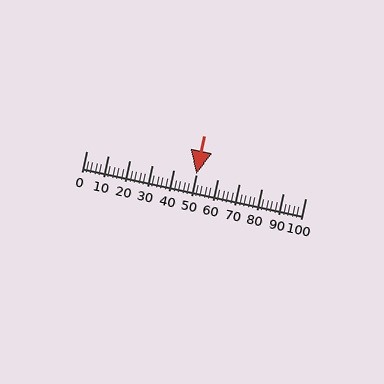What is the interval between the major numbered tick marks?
The major tick marks are spaced 10 units apart.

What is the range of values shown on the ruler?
The ruler shows values from 0 to 100.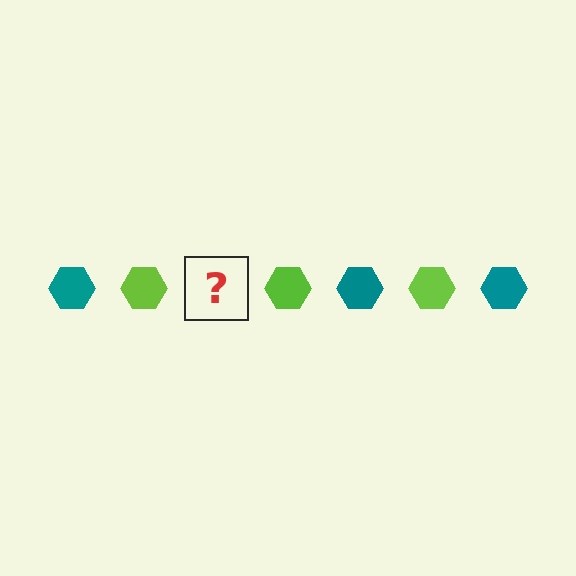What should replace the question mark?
The question mark should be replaced with a teal hexagon.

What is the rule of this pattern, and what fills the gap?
The rule is that the pattern cycles through teal, lime hexagons. The gap should be filled with a teal hexagon.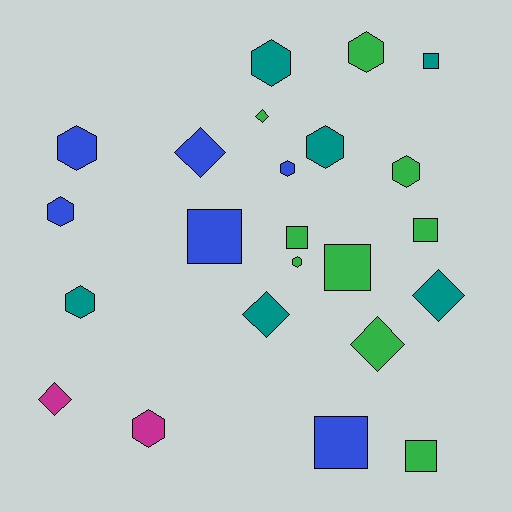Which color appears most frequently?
Green, with 9 objects.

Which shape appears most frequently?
Hexagon, with 10 objects.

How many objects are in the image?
There are 23 objects.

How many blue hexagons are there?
There are 3 blue hexagons.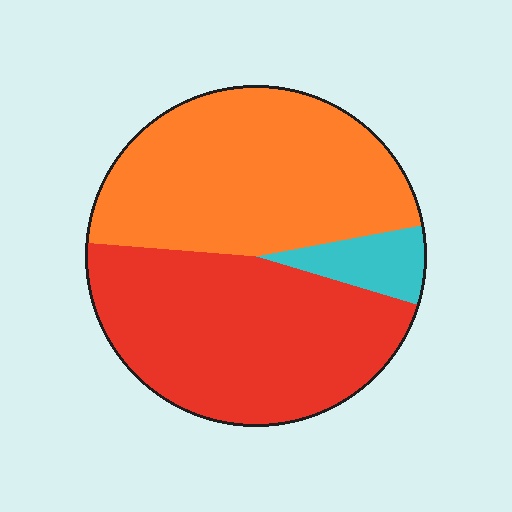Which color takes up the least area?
Cyan, at roughly 10%.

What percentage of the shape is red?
Red covers 46% of the shape.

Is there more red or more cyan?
Red.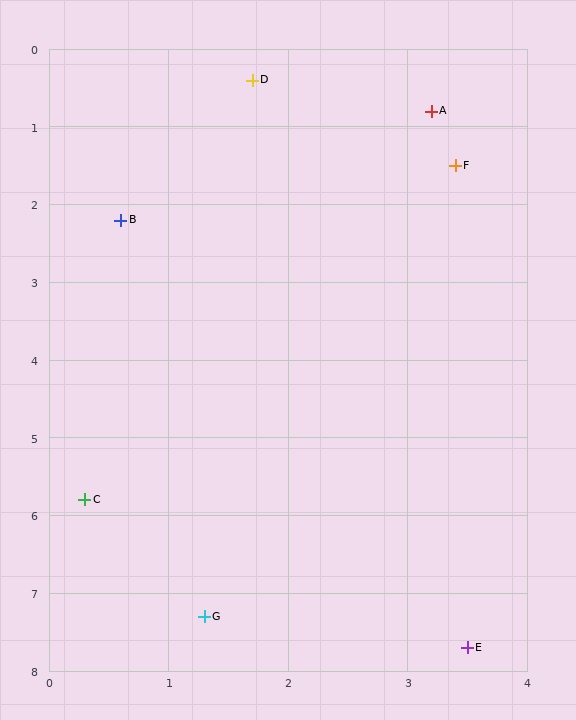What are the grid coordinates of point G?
Point G is at approximately (1.3, 7.3).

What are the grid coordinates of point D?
Point D is at approximately (1.7, 0.4).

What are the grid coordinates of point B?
Point B is at approximately (0.6, 2.2).